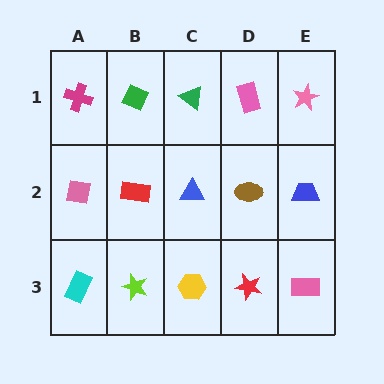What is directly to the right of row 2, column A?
A red rectangle.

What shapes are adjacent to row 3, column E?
A blue trapezoid (row 2, column E), a red star (row 3, column D).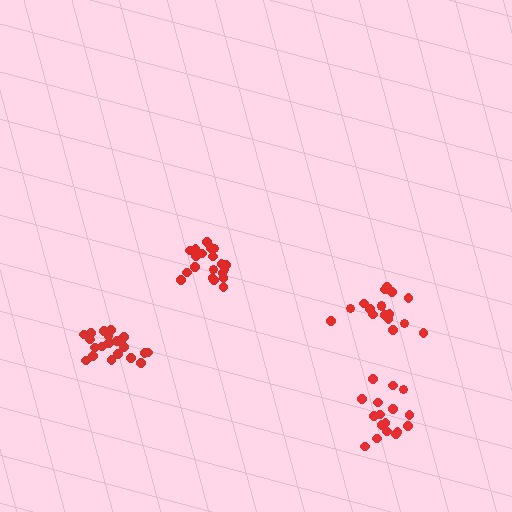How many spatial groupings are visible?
There are 4 spatial groupings.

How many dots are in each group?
Group 1: 20 dots, Group 2: 20 dots, Group 3: 17 dots, Group 4: 18 dots (75 total).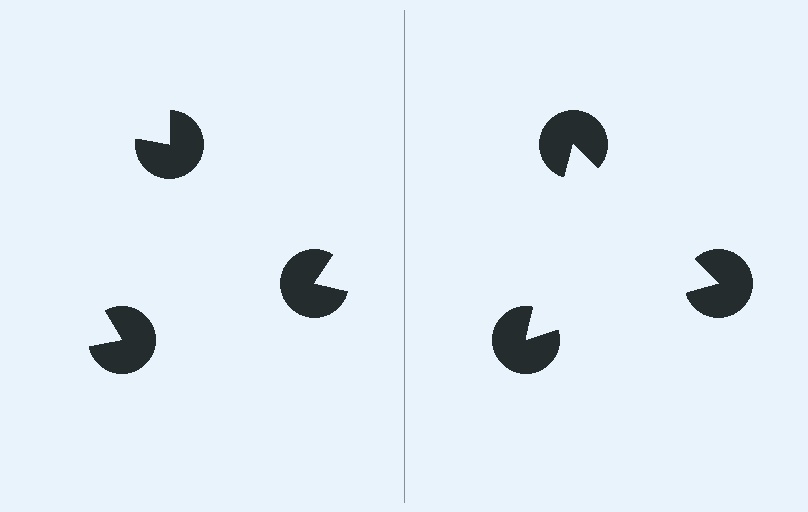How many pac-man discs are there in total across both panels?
6 — 3 on each side.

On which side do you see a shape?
An illusory triangle appears on the right side. On the left side the wedge cuts are rotated, so no coherent shape forms.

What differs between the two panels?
The pac-man discs are positioned identically on both sides; only the wedge orientations differ. On the right they align to a triangle; on the left they are misaligned.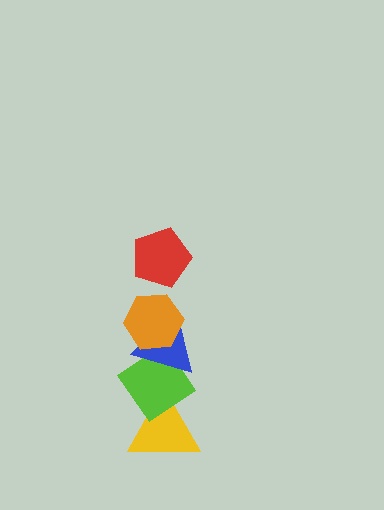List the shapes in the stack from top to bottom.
From top to bottom: the red pentagon, the orange hexagon, the blue triangle, the lime diamond, the yellow triangle.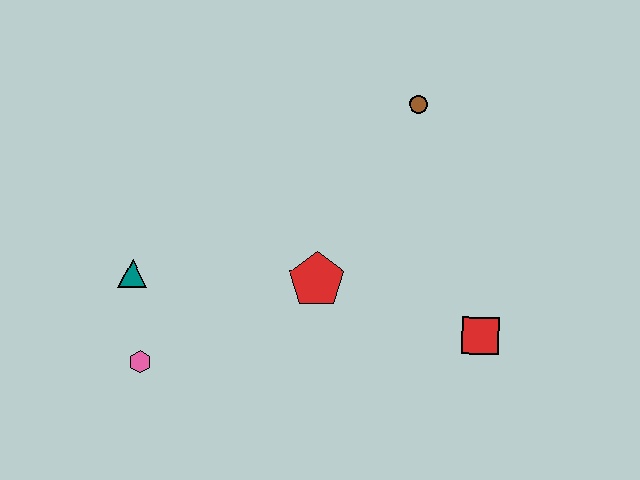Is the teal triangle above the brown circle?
No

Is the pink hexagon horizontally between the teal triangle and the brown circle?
Yes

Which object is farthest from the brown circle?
The pink hexagon is farthest from the brown circle.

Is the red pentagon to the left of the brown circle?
Yes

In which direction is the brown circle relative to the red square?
The brown circle is above the red square.